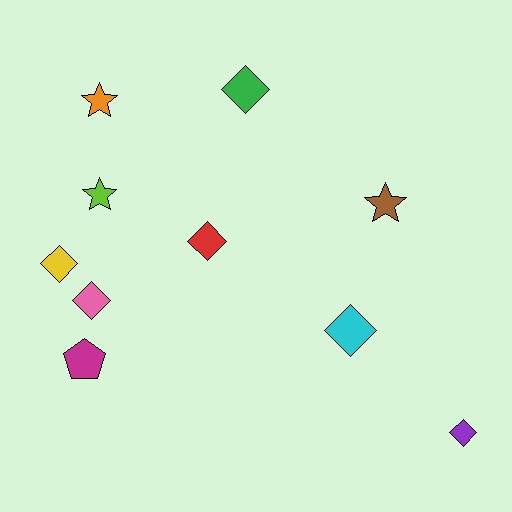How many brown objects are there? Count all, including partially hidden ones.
There is 1 brown object.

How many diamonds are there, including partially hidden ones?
There are 6 diamonds.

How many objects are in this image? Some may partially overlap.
There are 10 objects.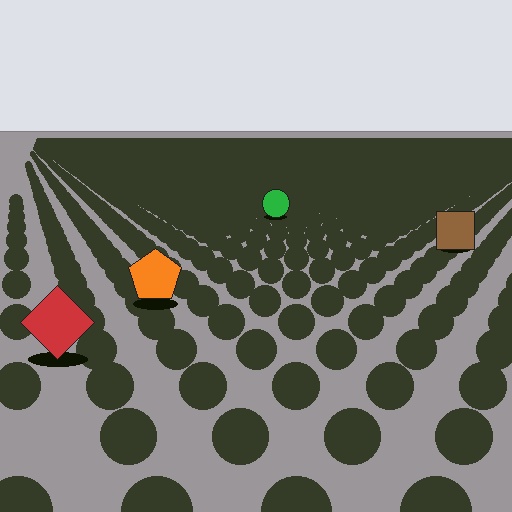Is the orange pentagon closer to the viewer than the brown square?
Yes. The orange pentagon is closer — you can tell from the texture gradient: the ground texture is coarser near it.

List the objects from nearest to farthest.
From nearest to farthest: the red diamond, the orange pentagon, the brown square, the green circle.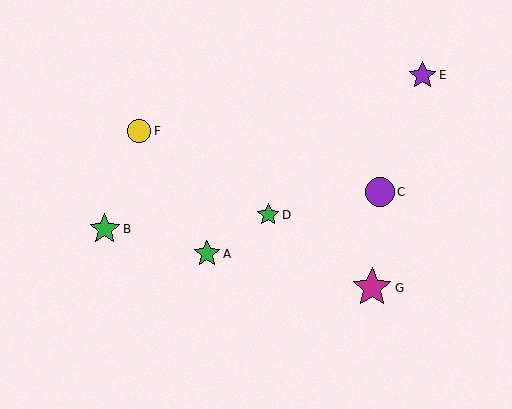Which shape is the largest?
The magenta star (labeled G) is the largest.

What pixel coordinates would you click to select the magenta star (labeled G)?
Click at (372, 288) to select the magenta star G.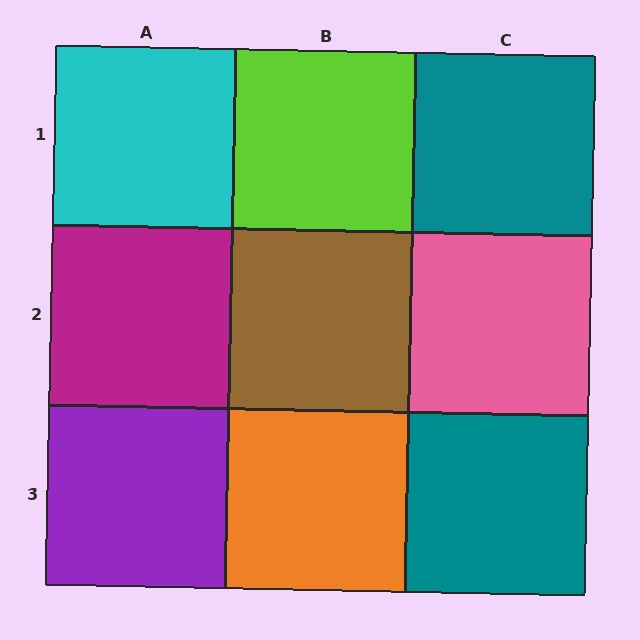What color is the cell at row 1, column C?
Teal.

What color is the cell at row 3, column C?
Teal.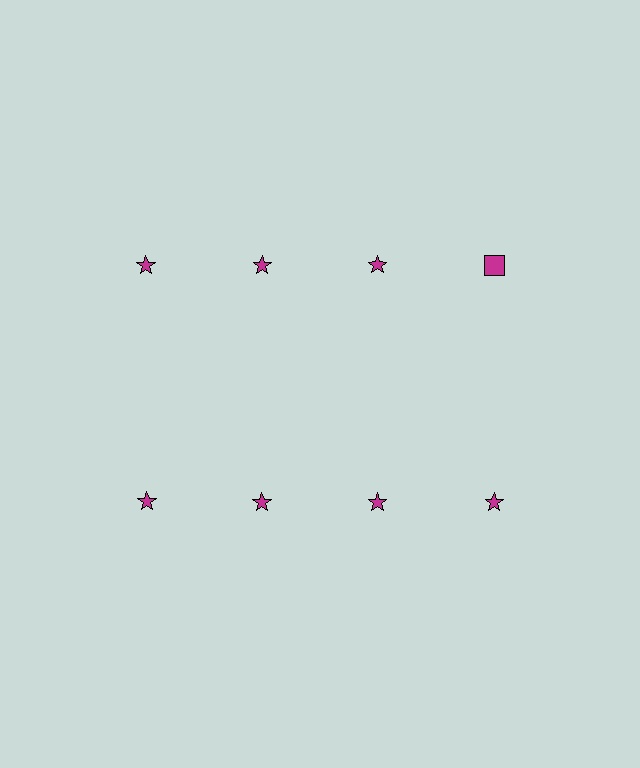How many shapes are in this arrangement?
There are 8 shapes arranged in a grid pattern.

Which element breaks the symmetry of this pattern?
The magenta square in the top row, second from right column breaks the symmetry. All other shapes are magenta stars.